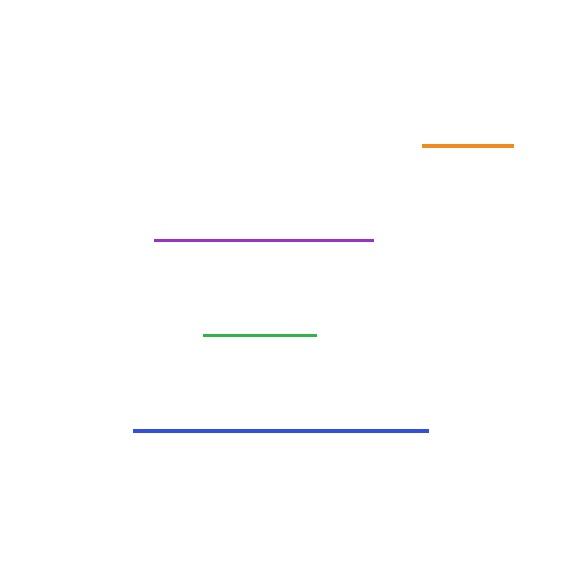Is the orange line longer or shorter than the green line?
The green line is longer than the orange line.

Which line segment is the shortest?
The orange line is the shortest at approximately 91 pixels.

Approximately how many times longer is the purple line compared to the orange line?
The purple line is approximately 2.4 times the length of the orange line.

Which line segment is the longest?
The blue line is the longest at approximately 296 pixels.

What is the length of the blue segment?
The blue segment is approximately 296 pixels long.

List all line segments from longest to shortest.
From longest to shortest: blue, purple, green, orange.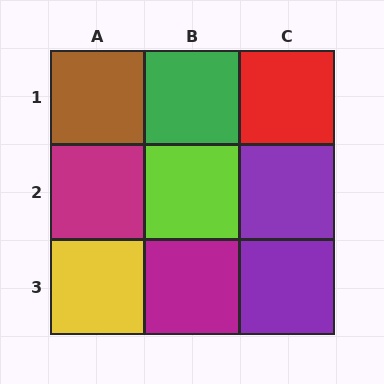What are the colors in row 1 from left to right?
Brown, green, red.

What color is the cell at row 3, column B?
Magenta.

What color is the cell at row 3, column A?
Yellow.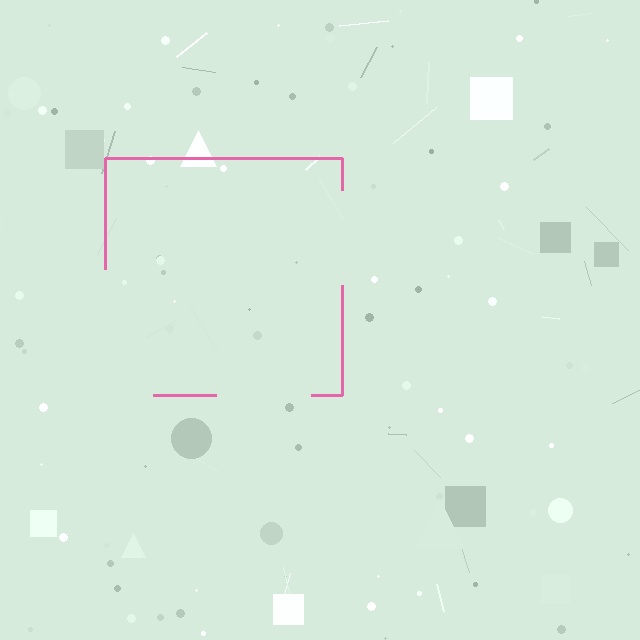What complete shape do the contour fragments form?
The contour fragments form a square.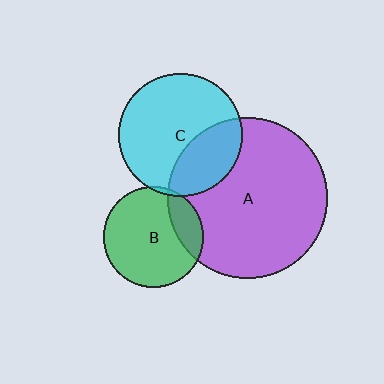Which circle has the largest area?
Circle A (purple).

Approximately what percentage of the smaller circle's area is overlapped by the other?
Approximately 30%.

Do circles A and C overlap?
Yes.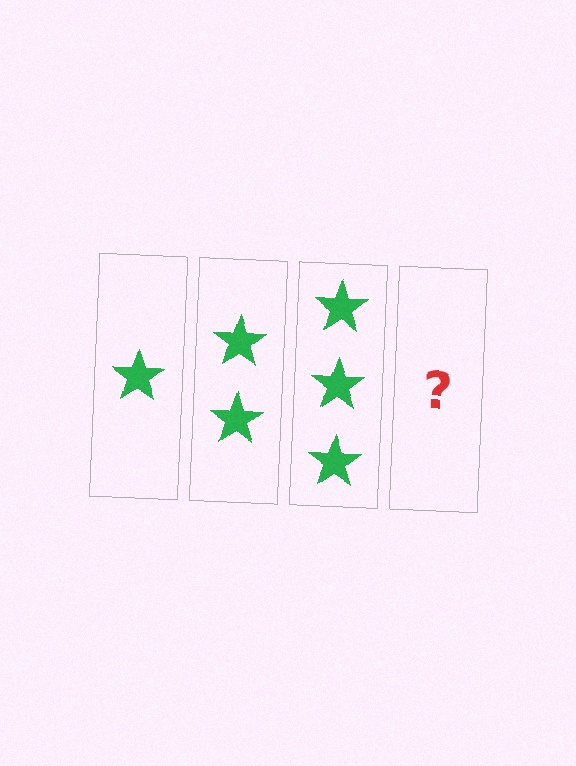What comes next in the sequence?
The next element should be 4 stars.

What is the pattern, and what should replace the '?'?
The pattern is that each step adds one more star. The '?' should be 4 stars.